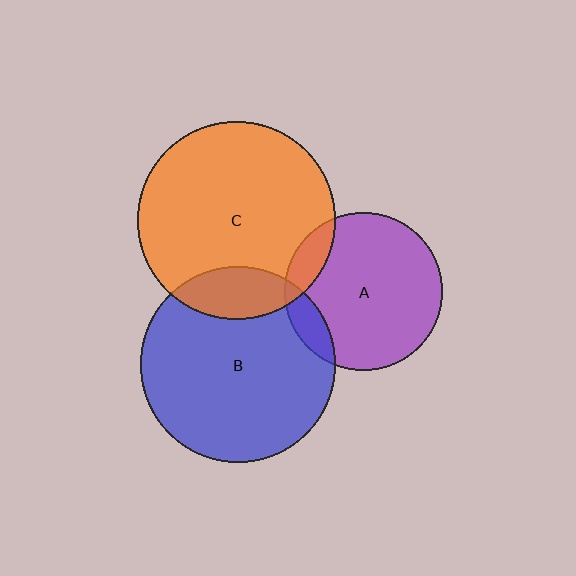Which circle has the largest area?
Circle C (orange).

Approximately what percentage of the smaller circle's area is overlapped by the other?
Approximately 10%.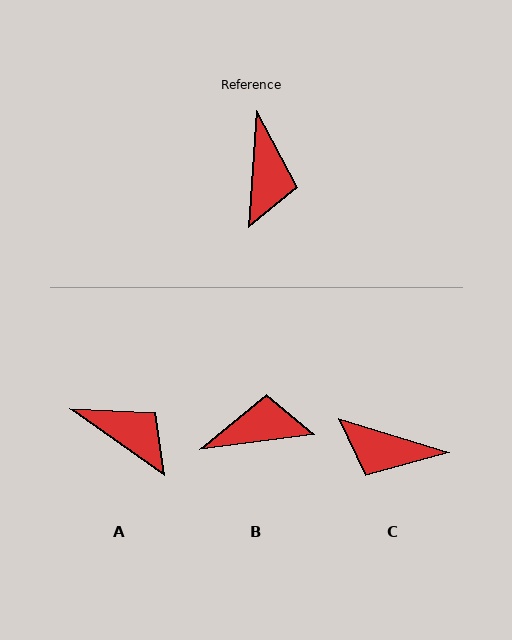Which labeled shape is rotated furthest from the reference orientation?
C, about 104 degrees away.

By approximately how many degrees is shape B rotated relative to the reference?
Approximately 101 degrees counter-clockwise.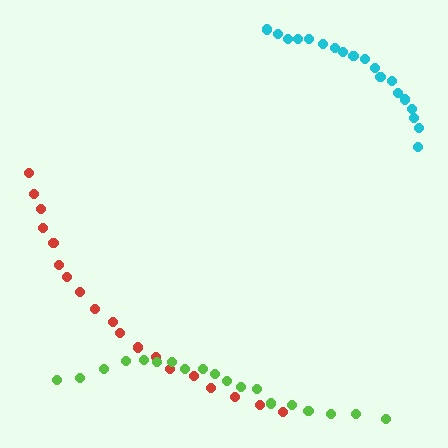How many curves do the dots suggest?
There are 3 distinct paths.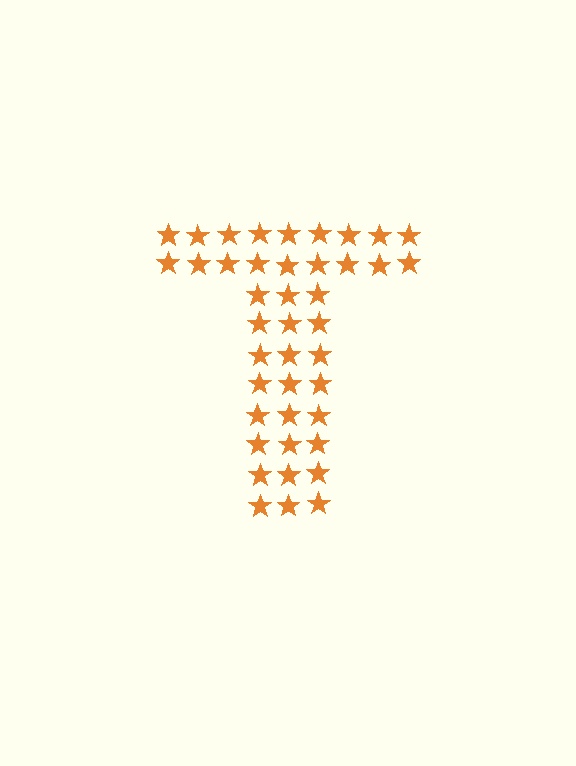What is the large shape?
The large shape is the letter T.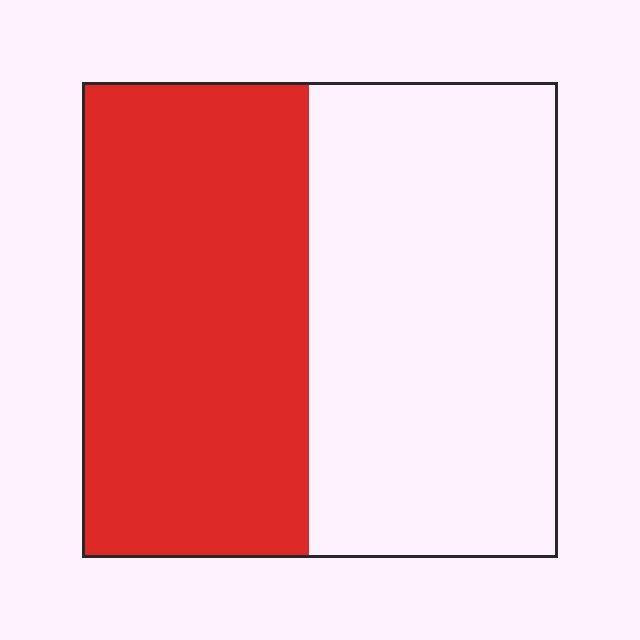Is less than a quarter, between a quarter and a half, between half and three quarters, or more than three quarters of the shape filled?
Between a quarter and a half.